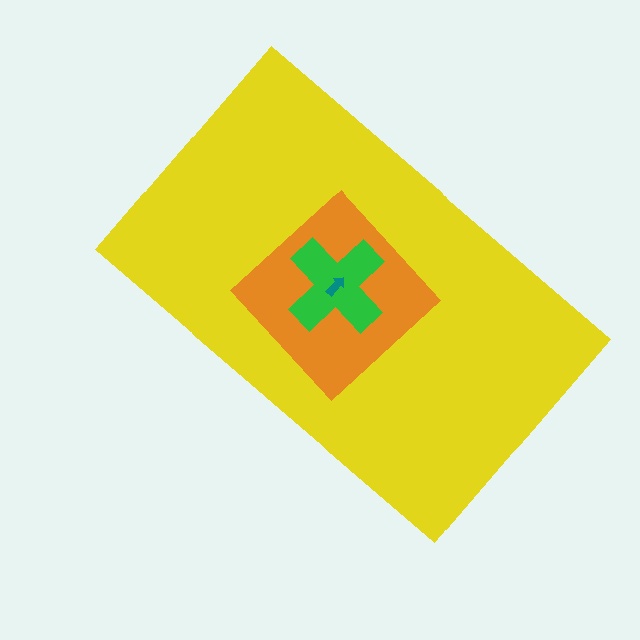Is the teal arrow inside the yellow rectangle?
Yes.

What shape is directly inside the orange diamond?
The green cross.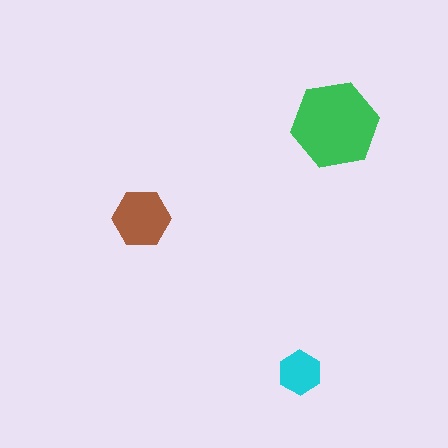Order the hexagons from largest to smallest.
the green one, the brown one, the cyan one.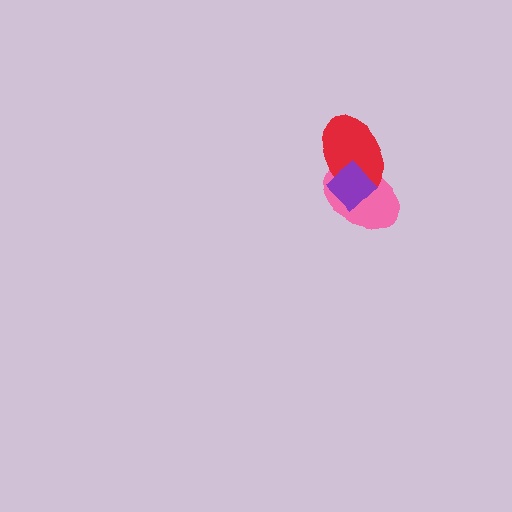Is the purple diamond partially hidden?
No, no other shape covers it.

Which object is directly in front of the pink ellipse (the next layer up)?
The red ellipse is directly in front of the pink ellipse.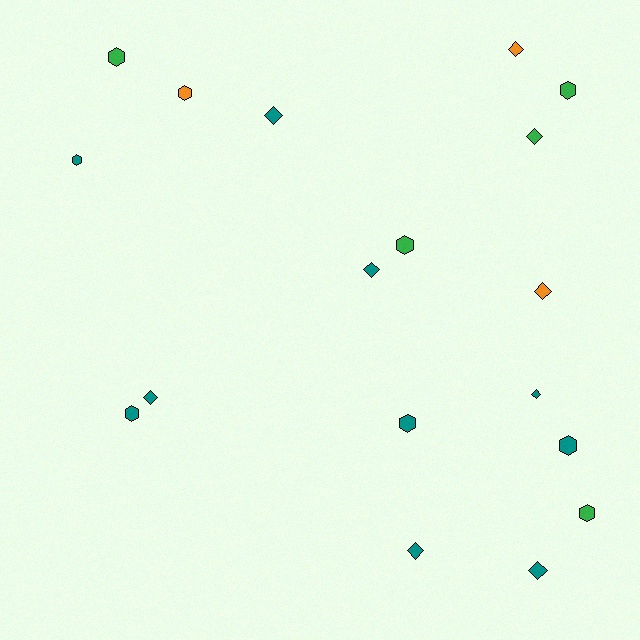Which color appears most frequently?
Teal, with 10 objects.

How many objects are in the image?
There are 18 objects.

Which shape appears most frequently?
Hexagon, with 9 objects.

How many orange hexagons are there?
There is 1 orange hexagon.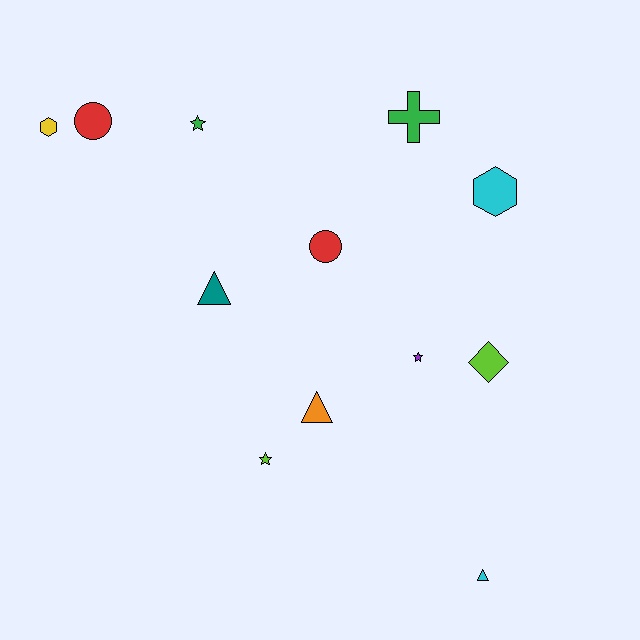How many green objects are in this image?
There are 2 green objects.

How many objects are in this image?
There are 12 objects.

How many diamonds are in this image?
There is 1 diamond.